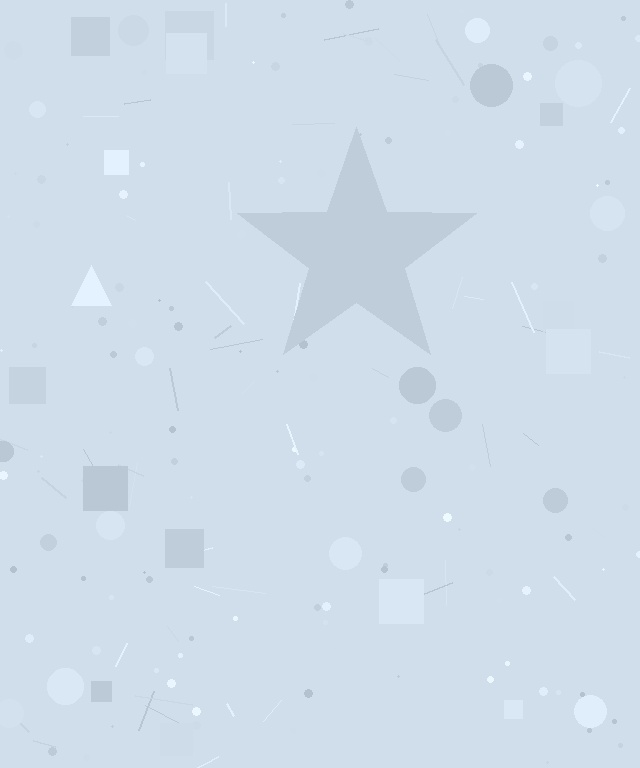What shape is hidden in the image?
A star is hidden in the image.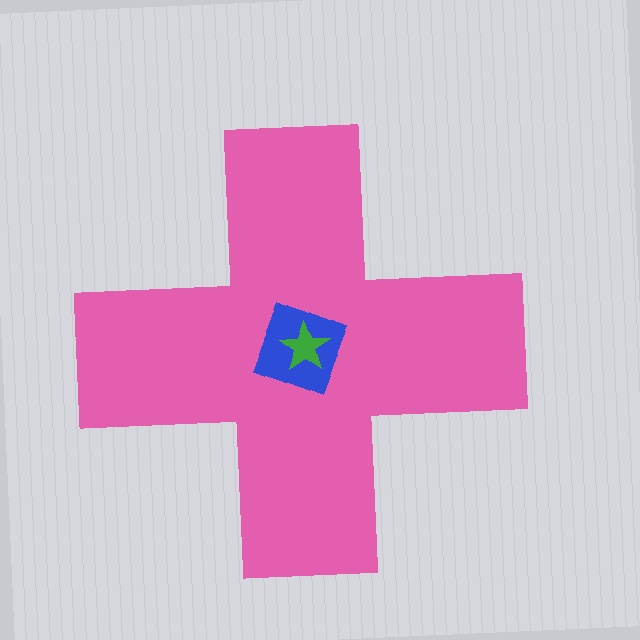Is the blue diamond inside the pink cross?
Yes.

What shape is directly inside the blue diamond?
The green star.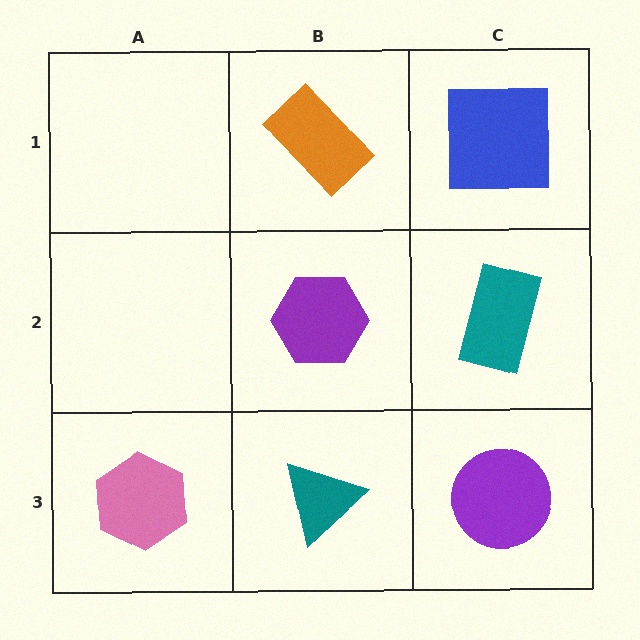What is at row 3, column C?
A purple circle.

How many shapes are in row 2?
2 shapes.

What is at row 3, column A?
A pink hexagon.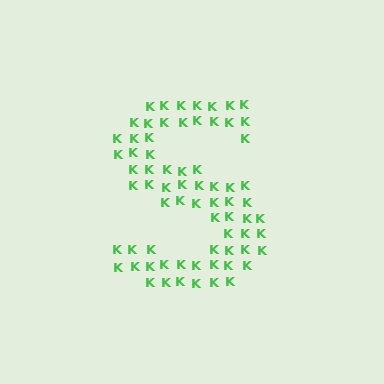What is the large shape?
The large shape is the letter S.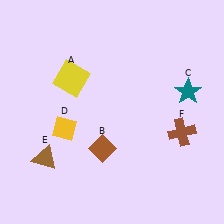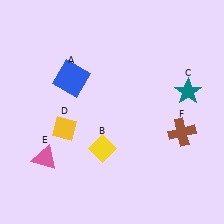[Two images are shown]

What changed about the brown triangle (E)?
In Image 1, E is brown. In Image 2, it changed to pink.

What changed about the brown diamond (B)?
In Image 1, B is brown. In Image 2, it changed to yellow.